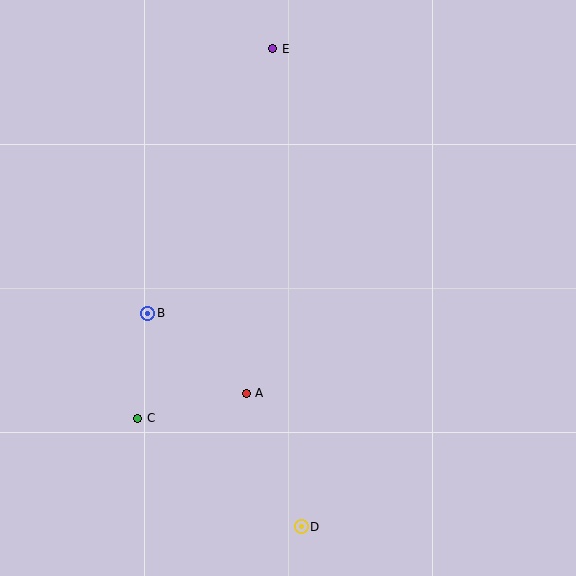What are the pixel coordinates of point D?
Point D is at (301, 527).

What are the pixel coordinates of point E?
Point E is at (273, 49).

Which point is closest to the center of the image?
Point A at (246, 393) is closest to the center.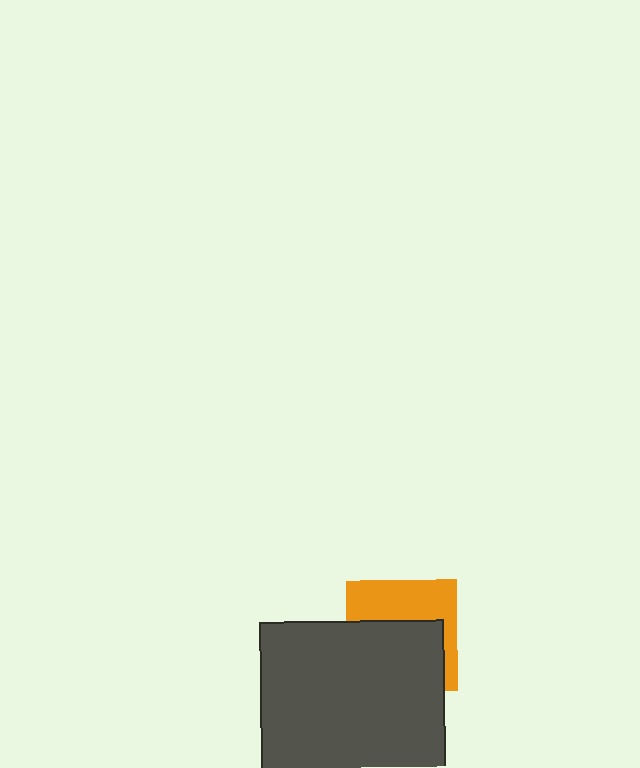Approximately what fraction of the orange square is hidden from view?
Roughly 57% of the orange square is hidden behind the dark gray square.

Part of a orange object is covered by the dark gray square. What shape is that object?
It is a square.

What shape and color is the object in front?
The object in front is a dark gray square.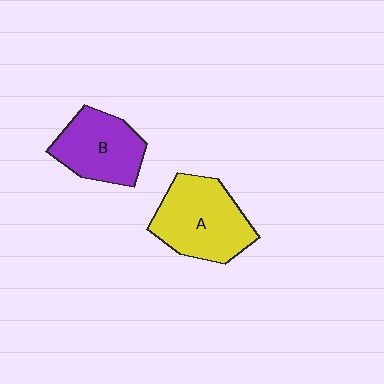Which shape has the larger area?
Shape A (yellow).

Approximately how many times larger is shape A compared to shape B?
Approximately 1.3 times.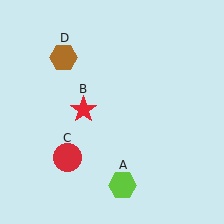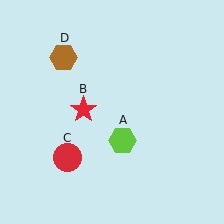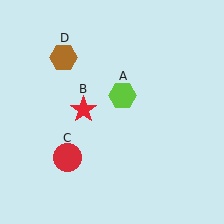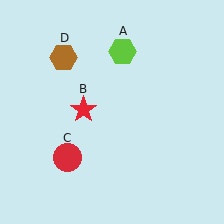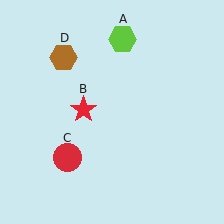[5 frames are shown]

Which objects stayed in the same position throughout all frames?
Red star (object B) and red circle (object C) and brown hexagon (object D) remained stationary.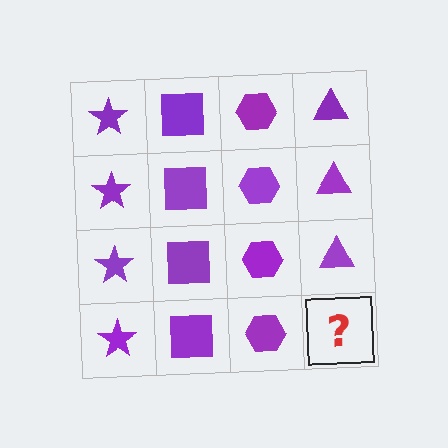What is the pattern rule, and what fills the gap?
The rule is that each column has a consistent shape. The gap should be filled with a purple triangle.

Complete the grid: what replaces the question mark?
The question mark should be replaced with a purple triangle.